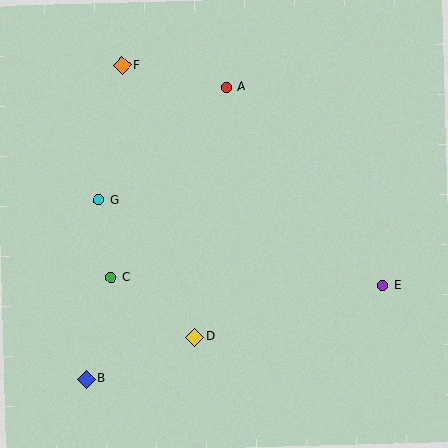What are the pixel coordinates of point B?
Point B is at (86, 379).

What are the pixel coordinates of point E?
Point E is at (382, 285).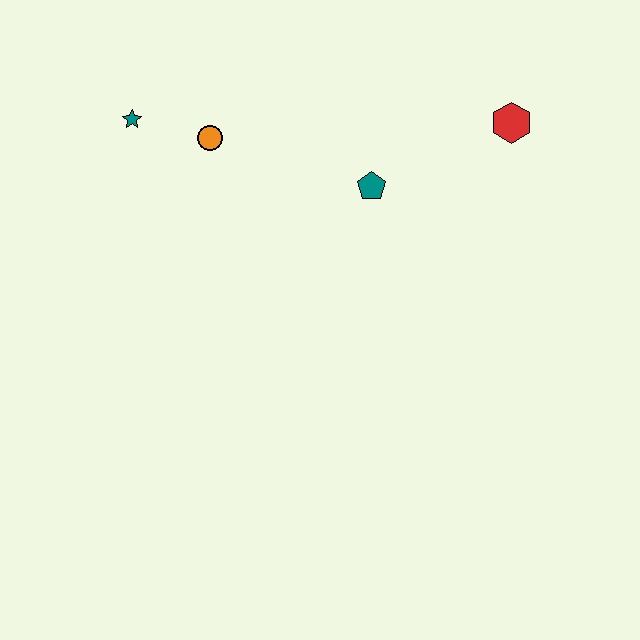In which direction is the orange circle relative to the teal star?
The orange circle is to the right of the teal star.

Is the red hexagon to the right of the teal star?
Yes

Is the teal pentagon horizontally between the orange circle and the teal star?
No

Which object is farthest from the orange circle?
The red hexagon is farthest from the orange circle.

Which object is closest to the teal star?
The orange circle is closest to the teal star.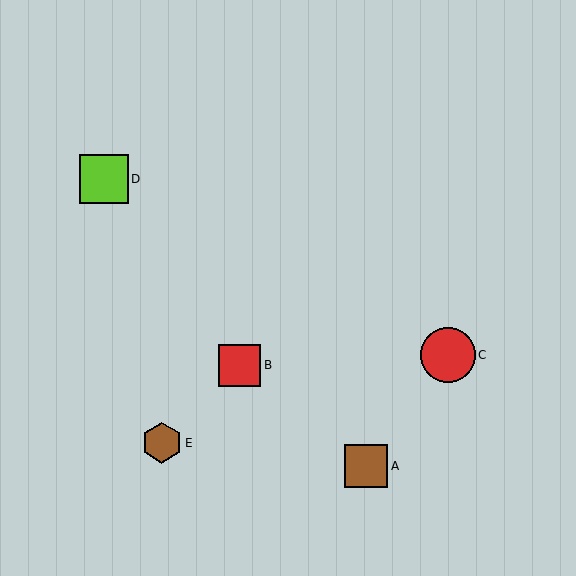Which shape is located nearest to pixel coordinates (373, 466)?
The brown square (labeled A) at (366, 466) is nearest to that location.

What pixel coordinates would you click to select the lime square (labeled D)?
Click at (104, 179) to select the lime square D.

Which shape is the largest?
The red circle (labeled C) is the largest.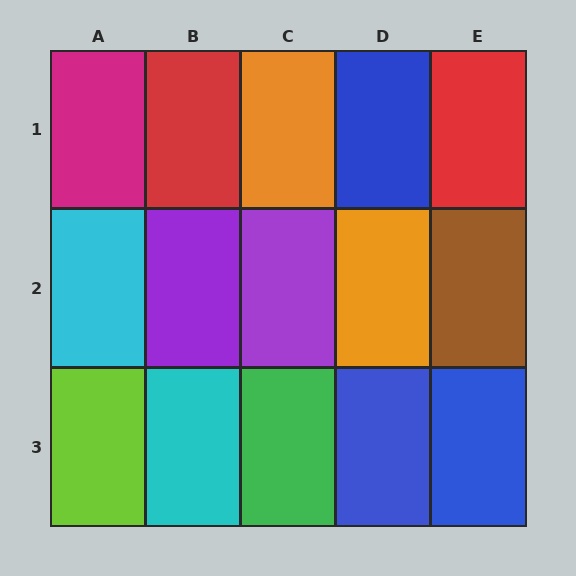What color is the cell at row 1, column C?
Orange.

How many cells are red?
2 cells are red.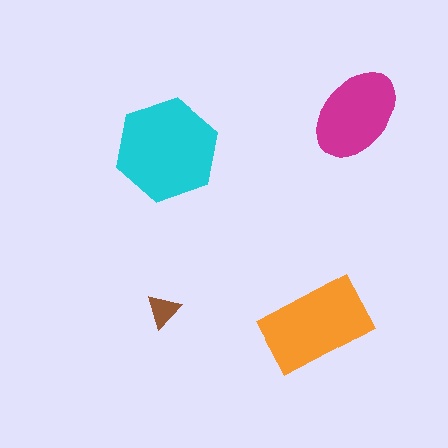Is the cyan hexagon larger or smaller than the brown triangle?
Larger.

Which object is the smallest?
The brown triangle.